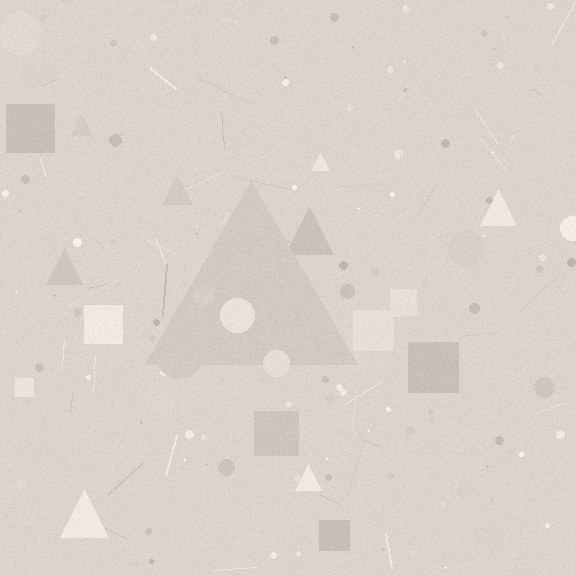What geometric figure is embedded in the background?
A triangle is embedded in the background.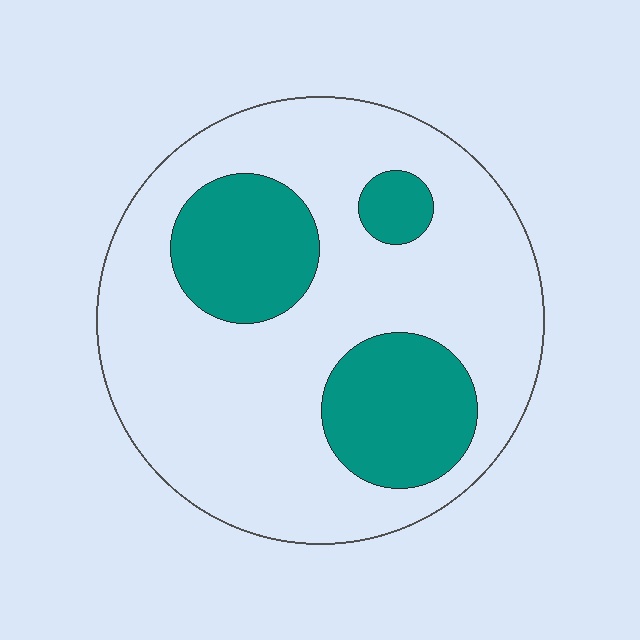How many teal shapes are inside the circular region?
3.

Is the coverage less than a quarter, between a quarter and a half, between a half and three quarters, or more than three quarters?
Between a quarter and a half.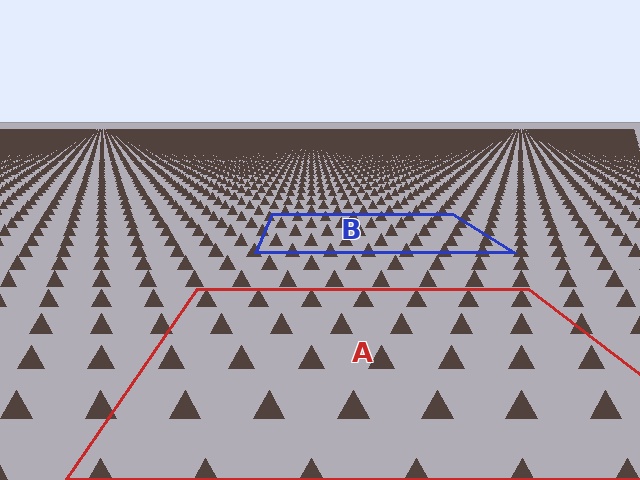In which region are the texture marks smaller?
The texture marks are smaller in region B, because it is farther away.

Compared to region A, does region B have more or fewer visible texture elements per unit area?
Region B has more texture elements per unit area — they are packed more densely because it is farther away.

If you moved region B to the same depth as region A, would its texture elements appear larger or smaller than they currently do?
They would appear larger. At a closer depth, the same texture elements are projected at a bigger on-screen size.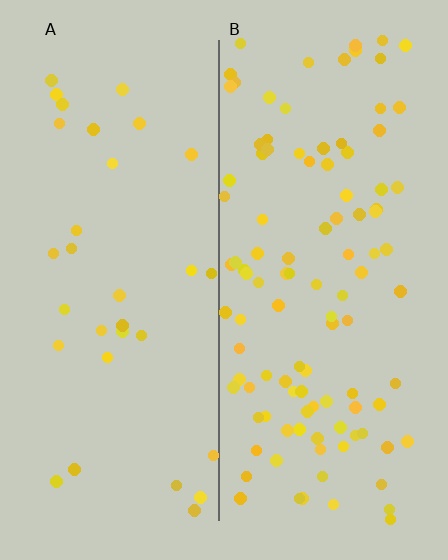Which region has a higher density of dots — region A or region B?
B (the right).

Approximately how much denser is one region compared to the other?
Approximately 3.3× — region B over region A.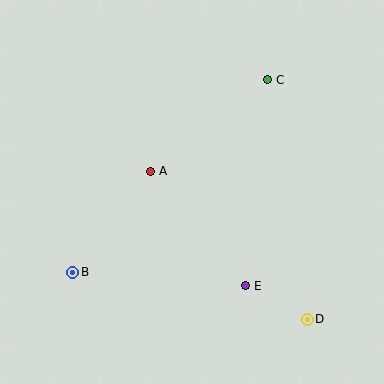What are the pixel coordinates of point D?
Point D is at (307, 319).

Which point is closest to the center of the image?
Point A at (151, 171) is closest to the center.